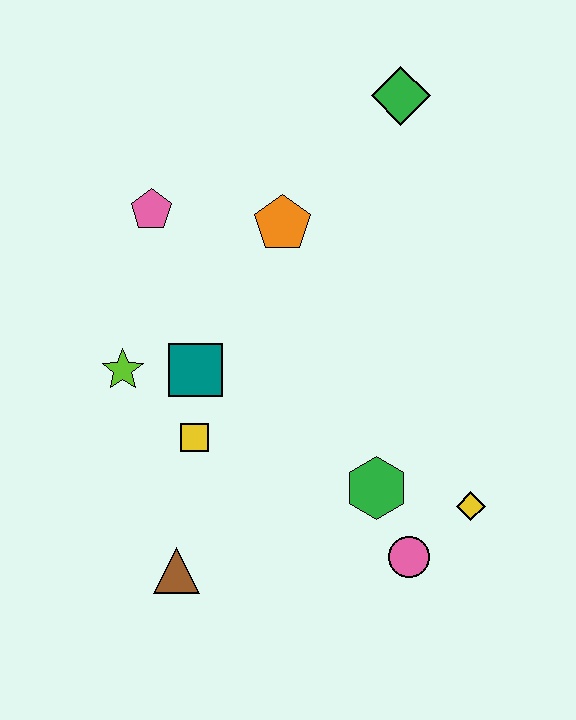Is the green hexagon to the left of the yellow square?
No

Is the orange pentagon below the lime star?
No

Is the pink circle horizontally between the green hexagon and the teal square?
No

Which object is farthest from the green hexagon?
The green diamond is farthest from the green hexagon.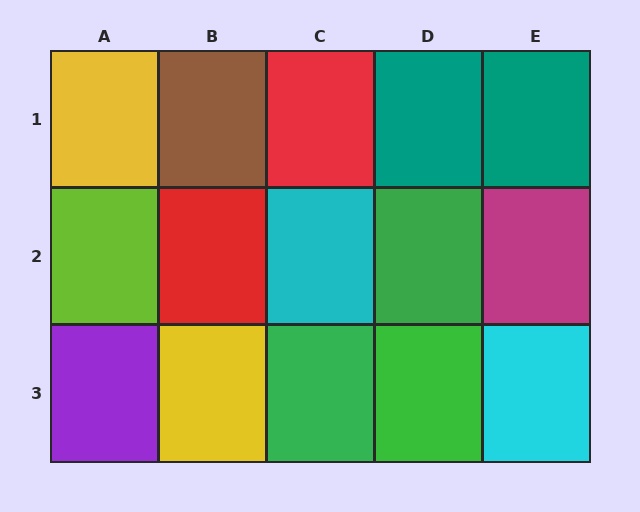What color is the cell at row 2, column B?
Red.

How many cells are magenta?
1 cell is magenta.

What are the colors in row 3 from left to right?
Purple, yellow, green, green, cyan.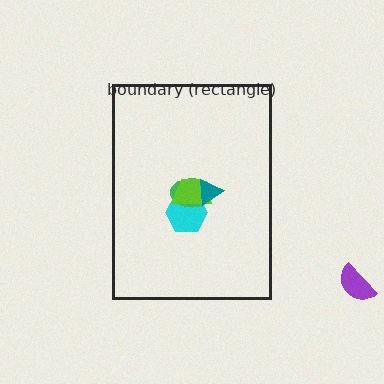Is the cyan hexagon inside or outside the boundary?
Inside.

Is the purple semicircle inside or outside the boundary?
Outside.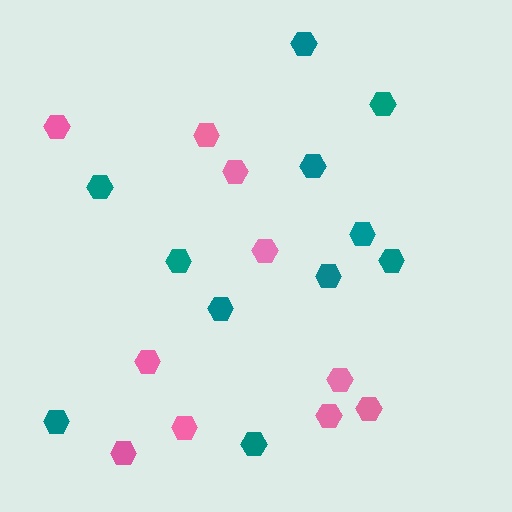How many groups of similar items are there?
There are 2 groups: one group of teal hexagons (11) and one group of pink hexagons (10).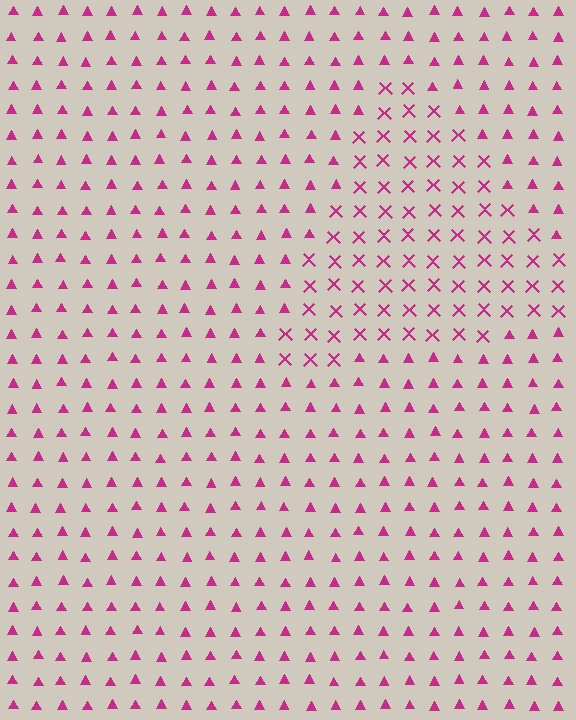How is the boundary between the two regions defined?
The boundary is defined by a change in element shape: X marks inside vs. triangles outside. All elements share the same color and spacing.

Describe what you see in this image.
The image is filled with small magenta elements arranged in a uniform grid. A triangle-shaped region contains X marks, while the surrounding area contains triangles. The boundary is defined purely by the change in element shape.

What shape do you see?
I see a triangle.